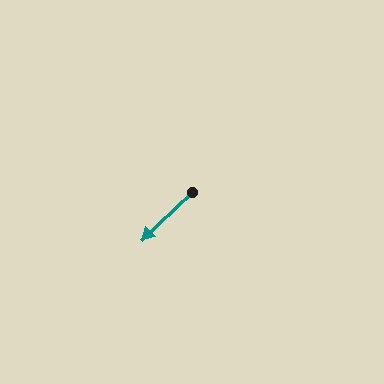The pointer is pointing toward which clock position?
Roughly 8 o'clock.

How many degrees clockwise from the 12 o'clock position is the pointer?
Approximately 227 degrees.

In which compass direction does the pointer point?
Southwest.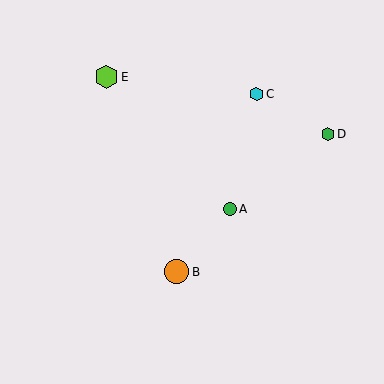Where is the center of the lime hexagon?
The center of the lime hexagon is at (107, 77).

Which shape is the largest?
The orange circle (labeled B) is the largest.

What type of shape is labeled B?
Shape B is an orange circle.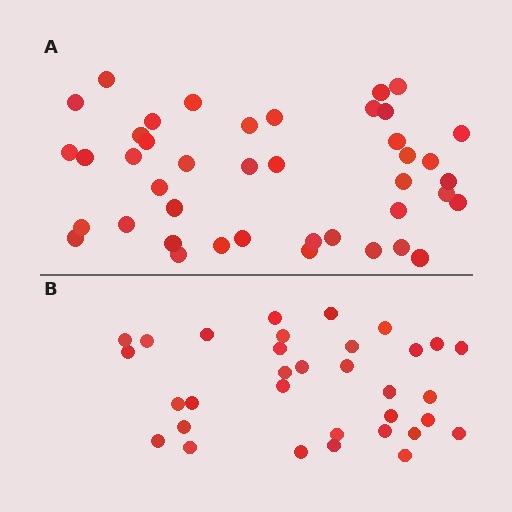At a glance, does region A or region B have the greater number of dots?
Region A (the top region) has more dots.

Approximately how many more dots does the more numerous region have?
Region A has roughly 8 or so more dots than region B.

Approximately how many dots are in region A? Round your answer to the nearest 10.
About 40 dots. (The exact count is 42, which rounds to 40.)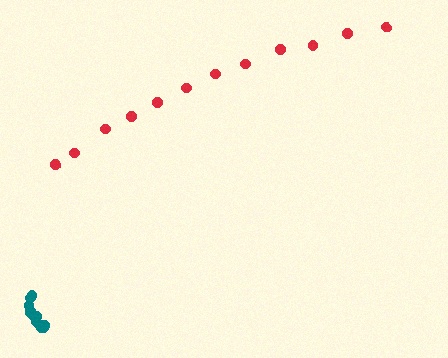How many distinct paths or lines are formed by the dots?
There are 2 distinct paths.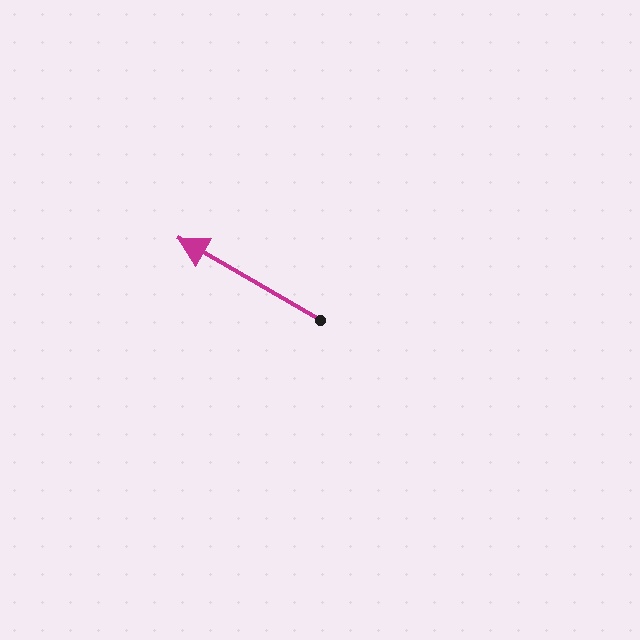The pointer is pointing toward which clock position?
Roughly 10 o'clock.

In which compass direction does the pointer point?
Northwest.